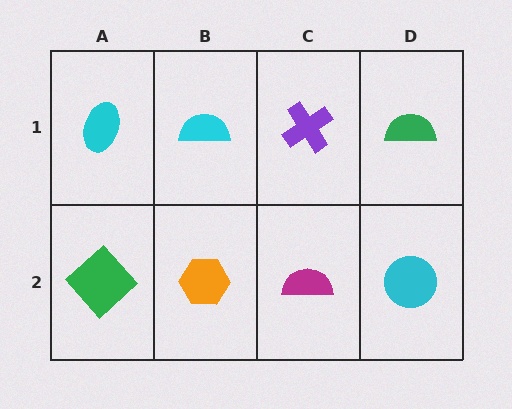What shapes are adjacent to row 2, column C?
A purple cross (row 1, column C), an orange hexagon (row 2, column B), a cyan circle (row 2, column D).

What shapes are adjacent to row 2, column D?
A green semicircle (row 1, column D), a magenta semicircle (row 2, column C).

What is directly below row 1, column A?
A green diamond.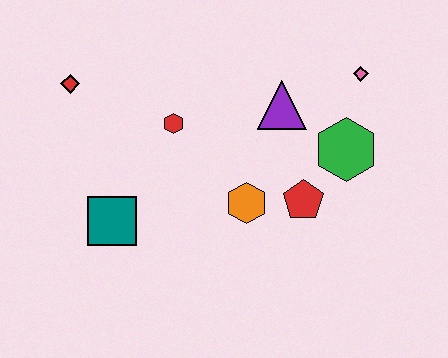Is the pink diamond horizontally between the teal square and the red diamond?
No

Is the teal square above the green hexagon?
No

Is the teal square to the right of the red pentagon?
No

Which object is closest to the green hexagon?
The red pentagon is closest to the green hexagon.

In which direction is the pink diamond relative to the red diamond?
The pink diamond is to the right of the red diamond.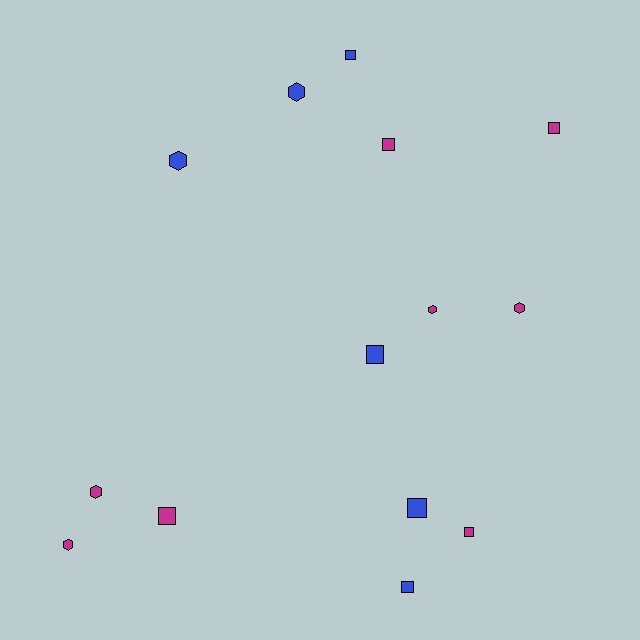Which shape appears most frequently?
Square, with 8 objects.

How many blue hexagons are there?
There are 2 blue hexagons.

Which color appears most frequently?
Magenta, with 8 objects.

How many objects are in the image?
There are 14 objects.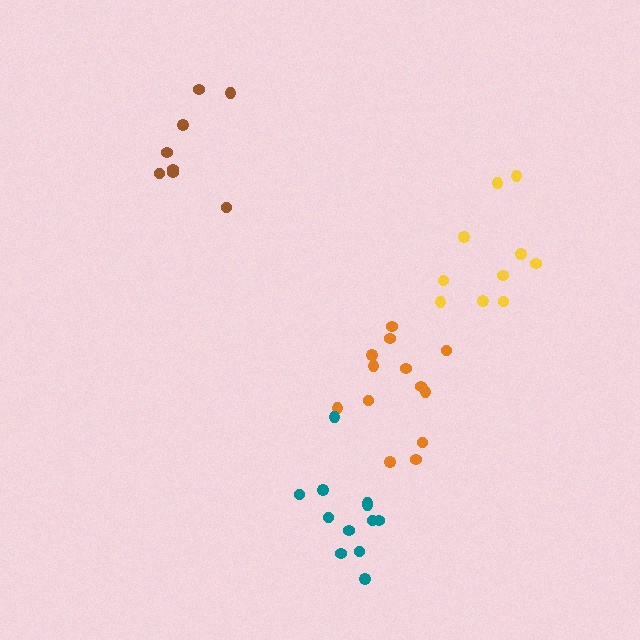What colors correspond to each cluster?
The clusters are colored: brown, orange, yellow, teal.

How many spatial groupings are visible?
There are 4 spatial groupings.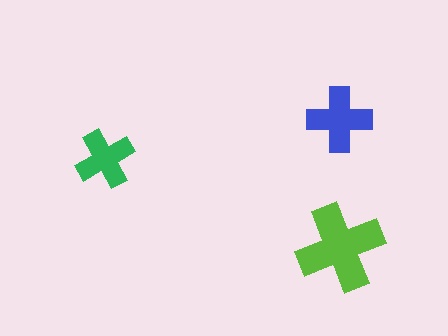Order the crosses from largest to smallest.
the lime one, the blue one, the green one.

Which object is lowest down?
The lime cross is bottommost.